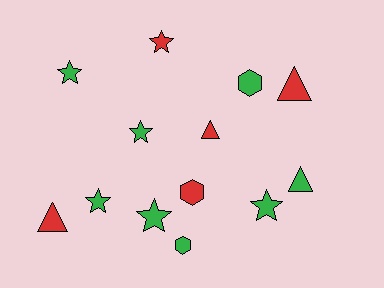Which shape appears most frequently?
Star, with 6 objects.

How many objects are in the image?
There are 13 objects.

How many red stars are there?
There is 1 red star.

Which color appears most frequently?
Green, with 8 objects.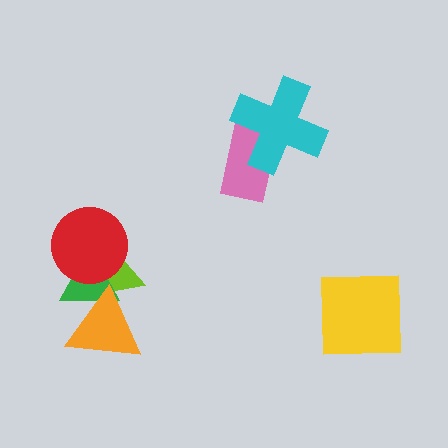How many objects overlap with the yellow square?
0 objects overlap with the yellow square.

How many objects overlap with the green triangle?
3 objects overlap with the green triangle.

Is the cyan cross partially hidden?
No, no other shape covers it.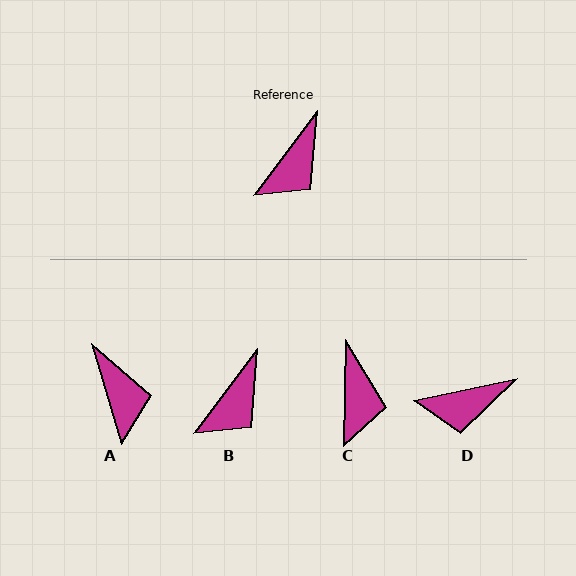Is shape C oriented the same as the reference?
No, it is off by about 36 degrees.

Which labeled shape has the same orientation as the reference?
B.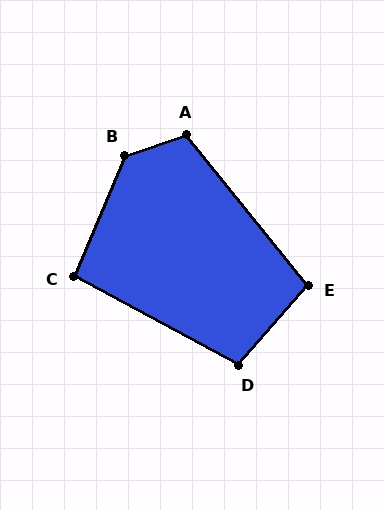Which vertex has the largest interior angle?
B, at approximately 131 degrees.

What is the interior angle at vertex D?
Approximately 102 degrees (obtuse).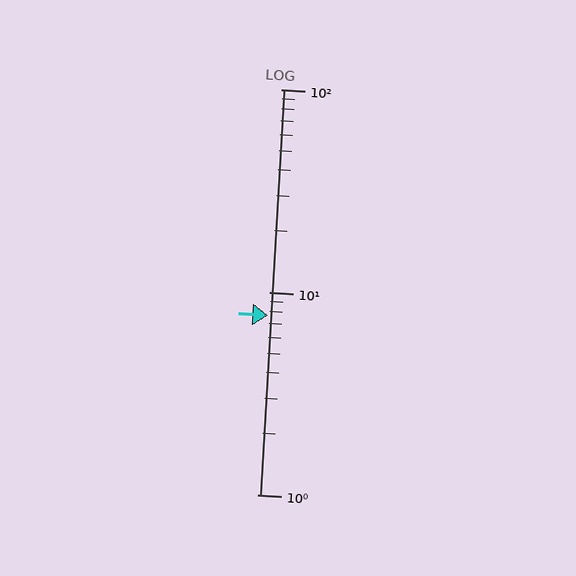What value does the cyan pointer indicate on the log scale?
The pointer indicates approximately 7.7.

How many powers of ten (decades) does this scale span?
The scale spans 2 decades, from 1 to 100.